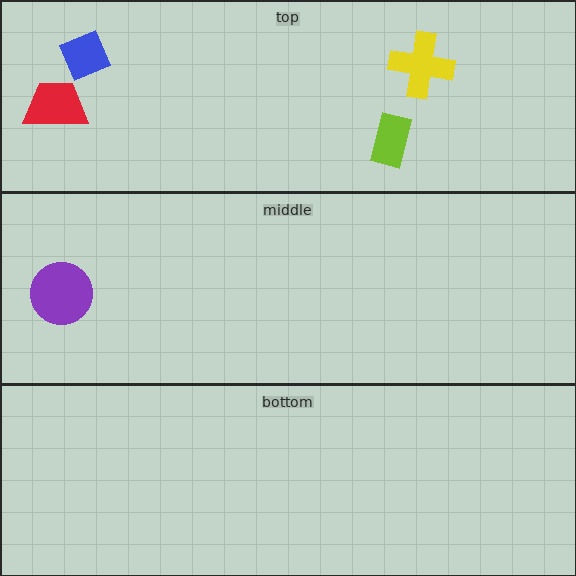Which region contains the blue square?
The top region.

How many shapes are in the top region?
4.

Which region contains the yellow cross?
The top region.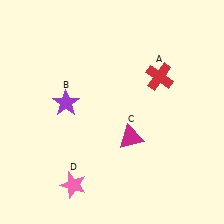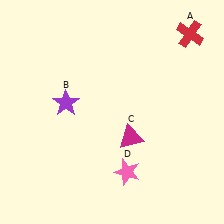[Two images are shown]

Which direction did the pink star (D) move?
The pink star (D) moved right.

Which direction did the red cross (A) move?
The red cross (A) moved up.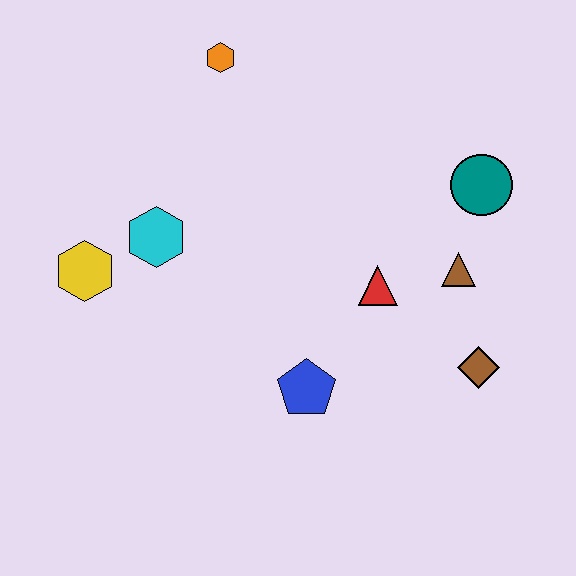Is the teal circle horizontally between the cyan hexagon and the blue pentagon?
No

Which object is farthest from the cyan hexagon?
The brown diamond is farthest from the cyan hexagon.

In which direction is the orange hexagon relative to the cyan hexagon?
The orange hexagon is above the cyan hexagon.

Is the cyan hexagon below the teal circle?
Yes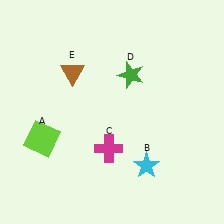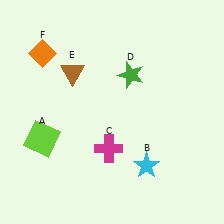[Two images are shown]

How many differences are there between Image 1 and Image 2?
There is 1 difference between the two images.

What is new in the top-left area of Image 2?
An orange diamond (F) was added in the top-left area of Image 2.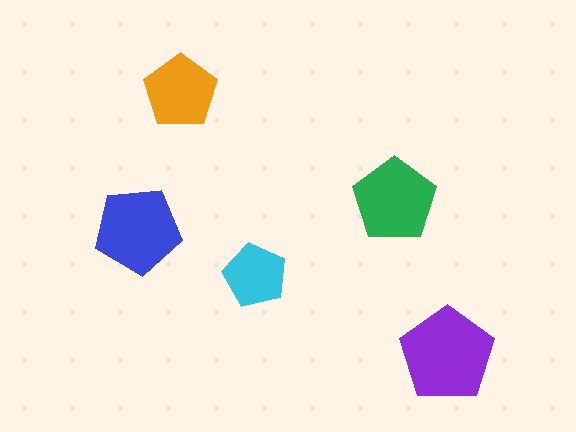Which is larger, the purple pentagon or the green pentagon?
The purple one.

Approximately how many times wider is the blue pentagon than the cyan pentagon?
About 1.5 times wider.